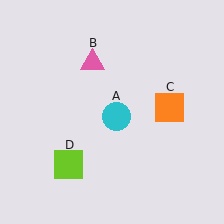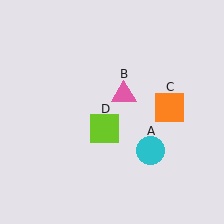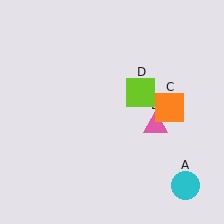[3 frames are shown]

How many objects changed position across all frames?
3 objects changed position: cyan circle (object A), pink triangle (object B), lime square (object D).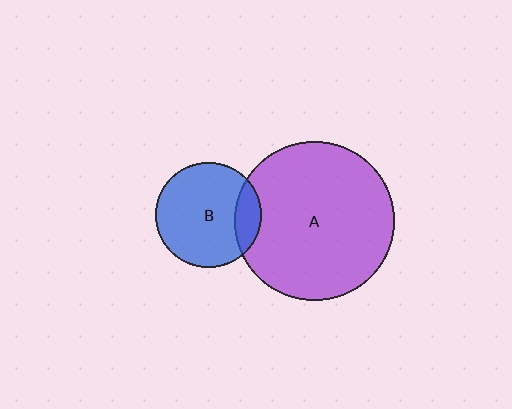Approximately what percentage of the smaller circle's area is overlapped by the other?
Approximately 15%.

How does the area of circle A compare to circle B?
Approximately 2.3 times.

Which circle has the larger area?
Circle A (purple).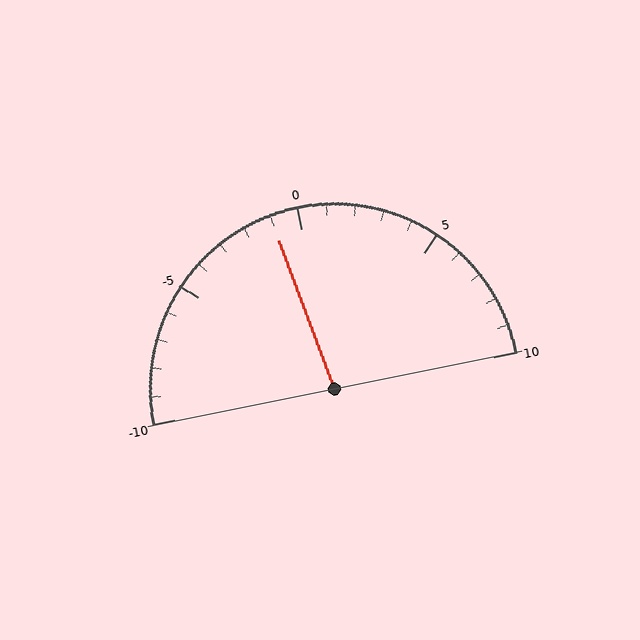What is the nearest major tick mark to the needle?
The nearest major tick mark is 0.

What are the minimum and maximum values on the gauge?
The gauge ranges from -10 to 10.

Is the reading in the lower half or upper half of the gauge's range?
The reading is in the lower half of the range (-10 to 10).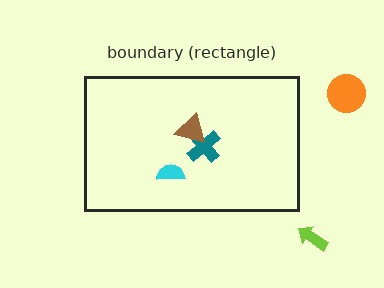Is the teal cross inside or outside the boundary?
Inside.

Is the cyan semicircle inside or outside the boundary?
Inside.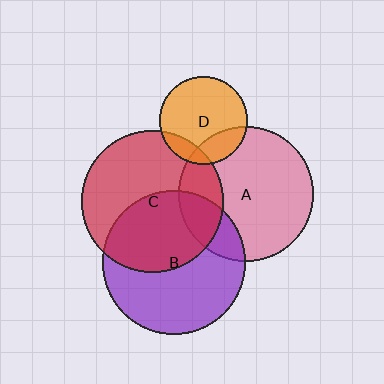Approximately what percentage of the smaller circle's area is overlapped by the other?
Approximately 15%.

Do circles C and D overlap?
Yes.